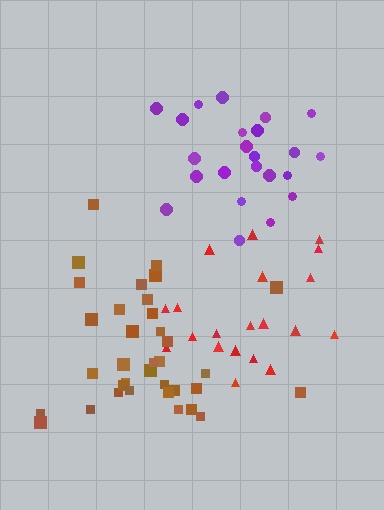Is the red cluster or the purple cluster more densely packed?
Purple.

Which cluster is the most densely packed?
Brown.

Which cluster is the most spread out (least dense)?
Red.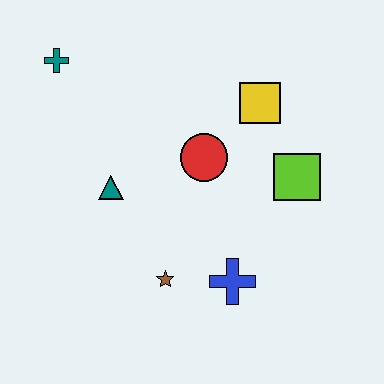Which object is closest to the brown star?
The blue cross is closest to the brown star.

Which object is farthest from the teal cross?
The blue cross is farthest from the teal cross.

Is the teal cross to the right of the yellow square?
No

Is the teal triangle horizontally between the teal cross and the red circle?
Yes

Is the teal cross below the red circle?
No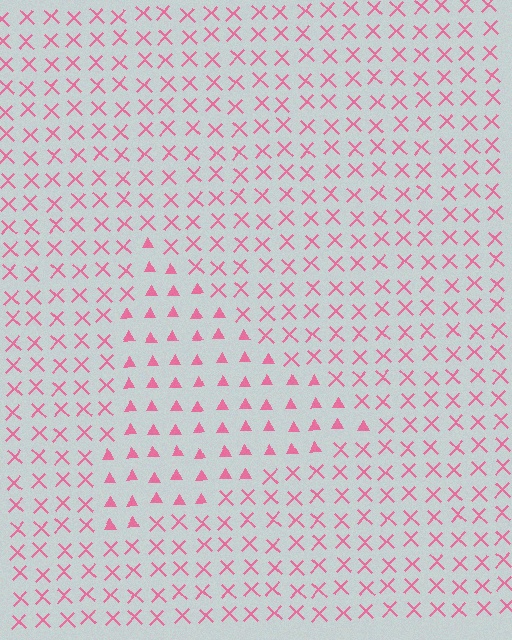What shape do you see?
I see a triangle.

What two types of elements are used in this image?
The image uses triangles inside the triangle region and X marks outside it.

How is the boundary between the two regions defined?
The boundary is defined by a change in element shape: triangles inside vs. X marks outside. All elements share the same color and spacing.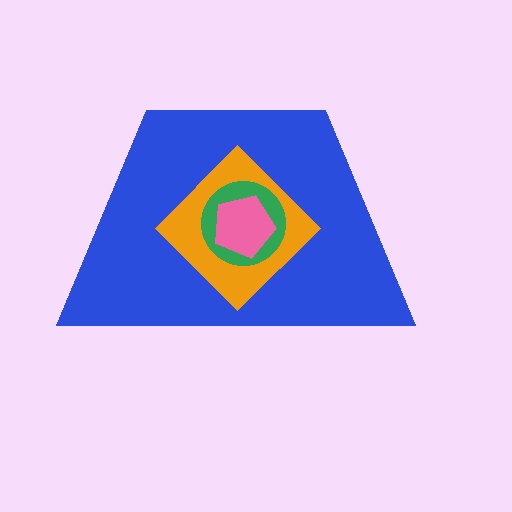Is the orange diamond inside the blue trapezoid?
Yes.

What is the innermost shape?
The pink pentagon.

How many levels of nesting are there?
4.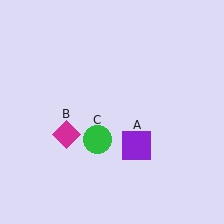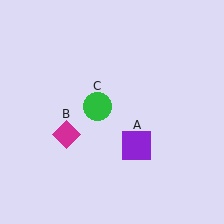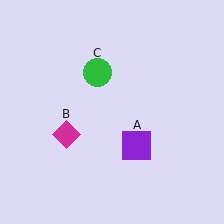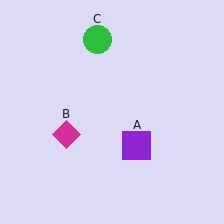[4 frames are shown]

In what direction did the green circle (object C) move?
The green circle (object C) moved up.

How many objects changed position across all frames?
1 object changed position: green circle (object C).